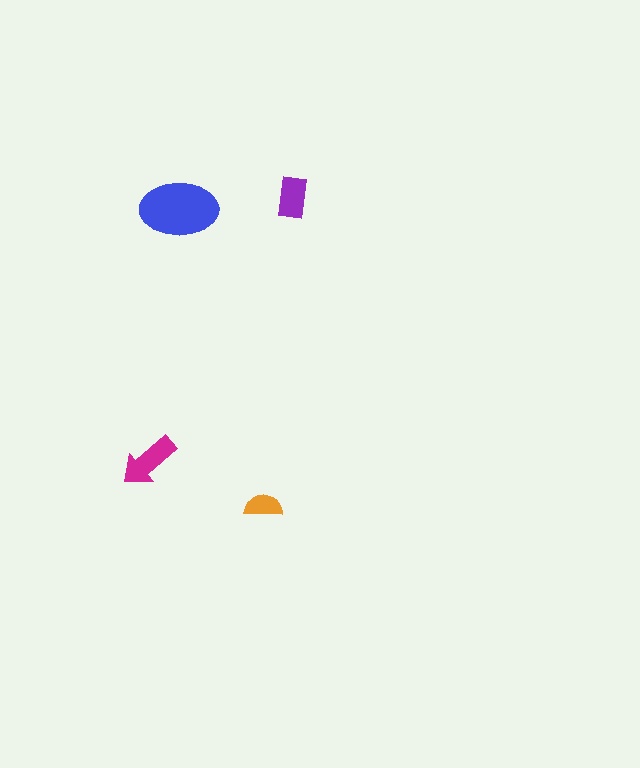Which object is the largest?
The blue ellipse.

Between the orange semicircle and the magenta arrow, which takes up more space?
The magenta arrow.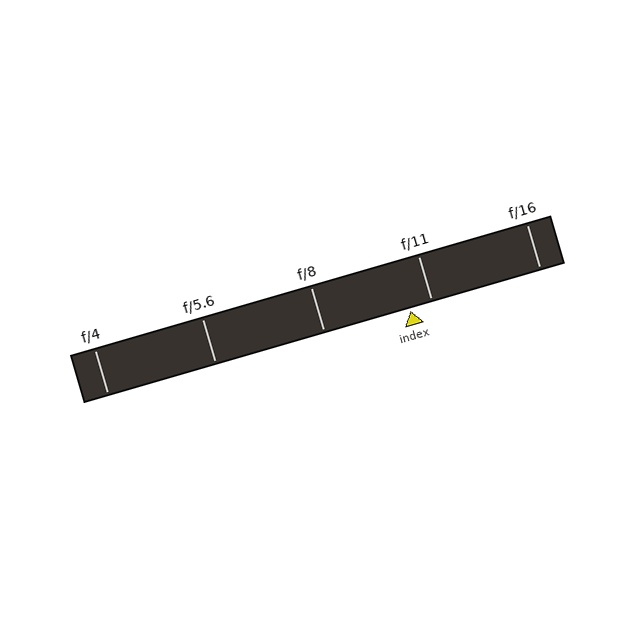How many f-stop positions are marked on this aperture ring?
There are 5 f-stop positions marked.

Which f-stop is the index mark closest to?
The index mark is closest to f/11.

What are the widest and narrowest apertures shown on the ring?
The widest aperture shown is f/4 and the narrowest is f/16.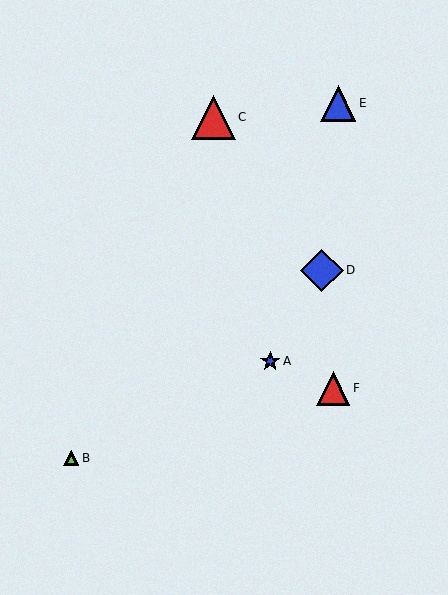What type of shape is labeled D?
Shape D is a blue diamond.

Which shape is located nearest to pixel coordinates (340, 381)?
The red triangle (labeled F) at (333, 388) is nearest to that location.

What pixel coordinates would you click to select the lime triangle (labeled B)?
Click at (71, 458) to select the lime triangle B.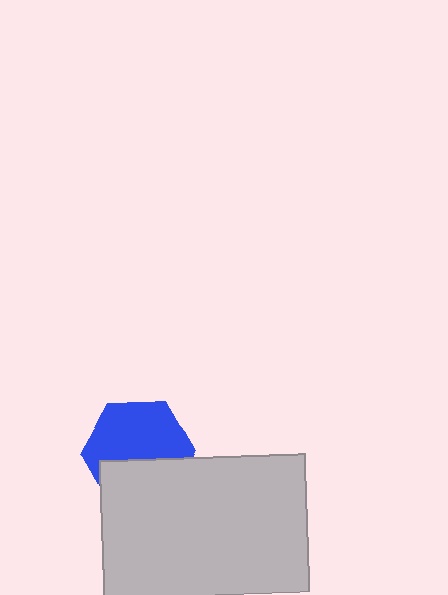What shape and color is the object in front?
The object in front is a light gray rectangle.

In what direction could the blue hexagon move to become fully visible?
The blue hexagon could move up. That would shift it out from behind the light gray rectangle entirely.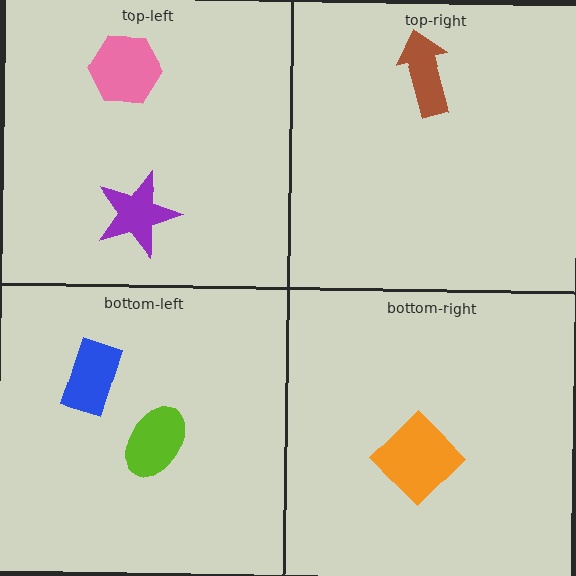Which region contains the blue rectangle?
The bottom-left region.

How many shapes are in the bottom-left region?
2.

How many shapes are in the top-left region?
2.